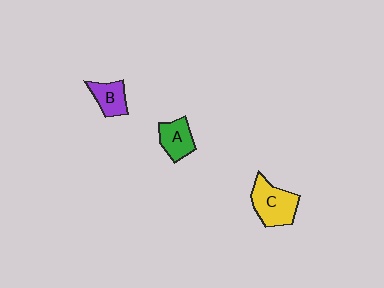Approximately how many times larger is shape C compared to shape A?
Approximately 1.4 times.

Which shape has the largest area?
Shape C (yellow).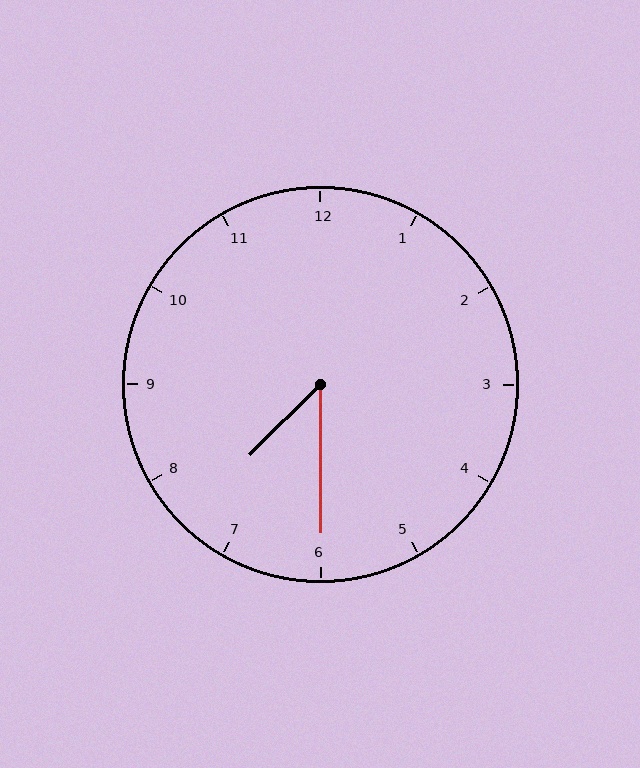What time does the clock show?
7:30.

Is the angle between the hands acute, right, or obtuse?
It is acute.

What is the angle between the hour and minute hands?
Approximately 45 degrees.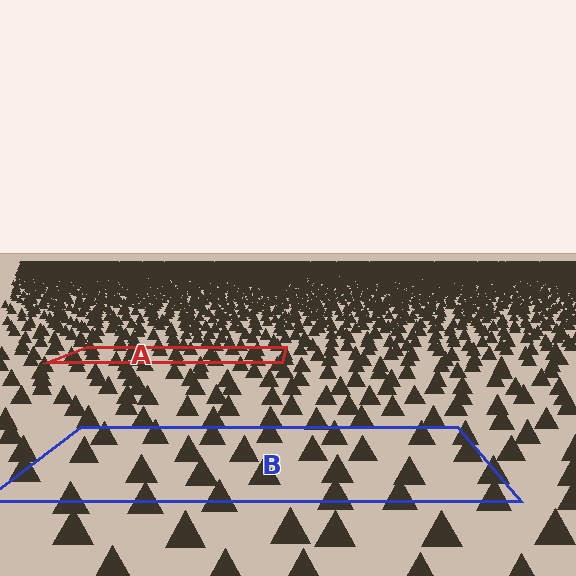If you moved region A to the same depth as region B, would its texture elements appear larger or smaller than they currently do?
They would appear larger. At a closer depth, the same texture elements are projected at a bigger on-screen size.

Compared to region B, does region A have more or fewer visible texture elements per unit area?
Region A has more texture elements per unit area — they are packed more densely because it is farther away.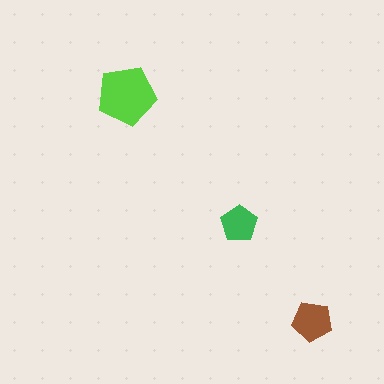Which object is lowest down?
The brown pentagon is bottommost.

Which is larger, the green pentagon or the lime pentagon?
The lime one.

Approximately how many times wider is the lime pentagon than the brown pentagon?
About 1.5 times wider.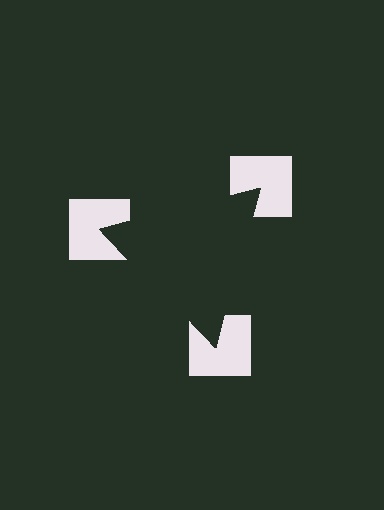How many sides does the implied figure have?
3 sides.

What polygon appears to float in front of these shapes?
An illusory triangle — its edges are inferred from the aligned wedge cuts in the notched squares, not physically drawn.